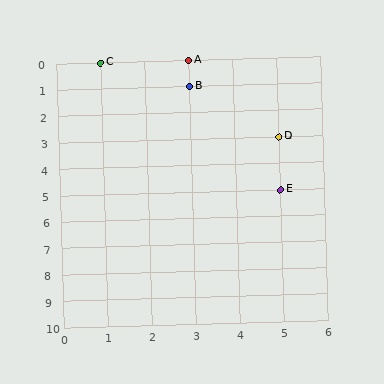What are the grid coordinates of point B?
Point B is at grid coordinates (3, 1).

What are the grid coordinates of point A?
Point A is at grid coordinates (3, 0).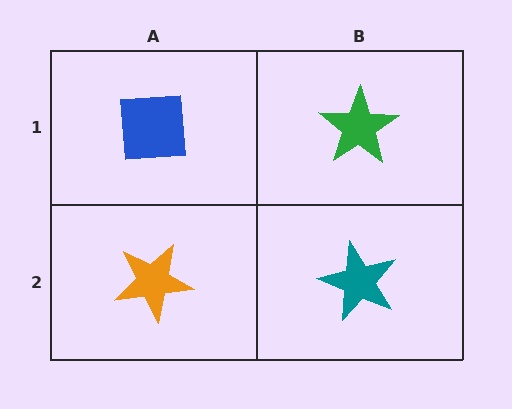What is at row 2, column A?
An orange star.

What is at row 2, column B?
A teal star.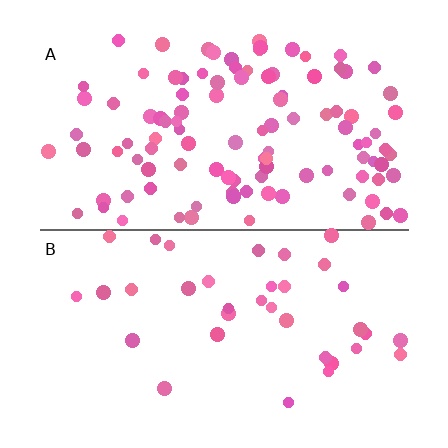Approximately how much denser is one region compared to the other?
Approximately 2.9× — region A over region B.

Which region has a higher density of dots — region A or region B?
A (the top).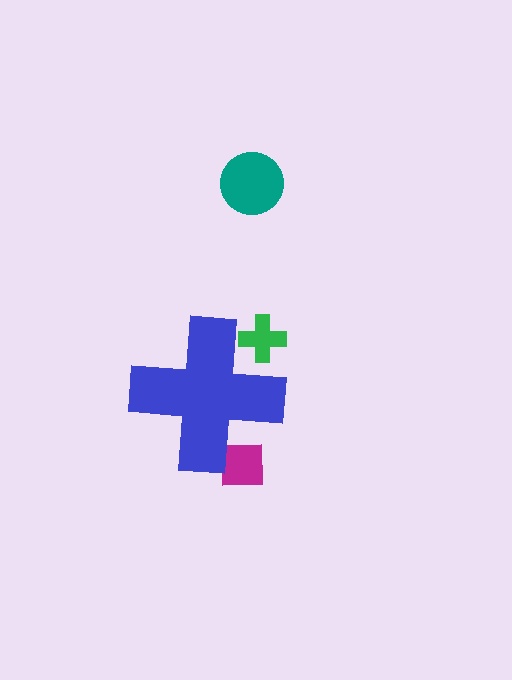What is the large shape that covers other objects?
A blue cross.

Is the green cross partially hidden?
Yes, the green cross is partially hidden behind the blue cross.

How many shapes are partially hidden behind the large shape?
2 shapes are partially hidden.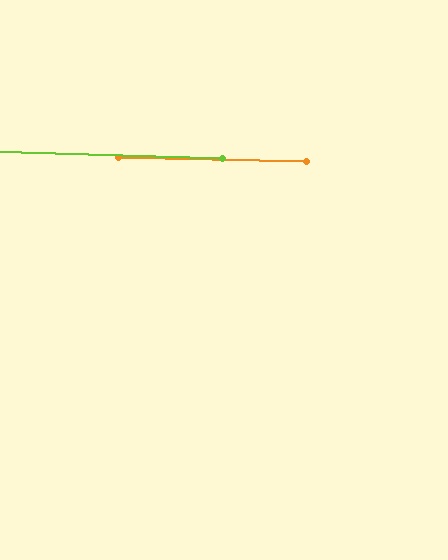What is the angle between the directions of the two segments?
Approximately 1 degree.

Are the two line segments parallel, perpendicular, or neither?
Parallel — their directions differ by only 0.7°.